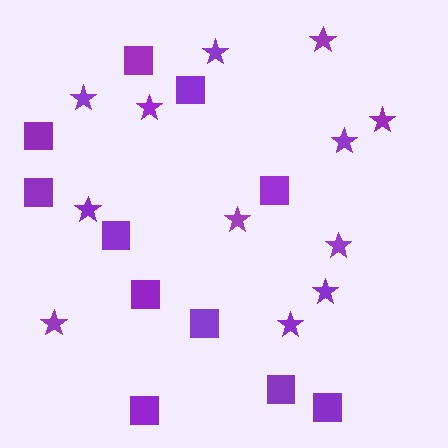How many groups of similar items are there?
There are 2 groups: one group of stars (12) and one group of squares (11).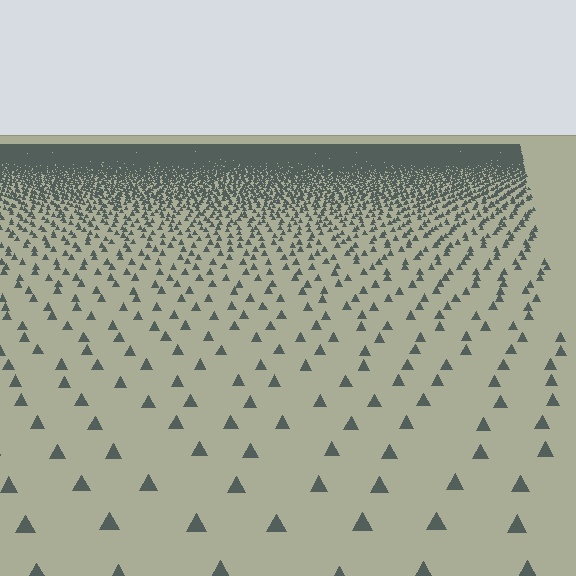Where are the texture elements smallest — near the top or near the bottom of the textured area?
Near the top.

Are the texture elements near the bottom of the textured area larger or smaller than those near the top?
Larger. Near the bottom, elements are closer to the viewer and appear at a bigger on-screen size.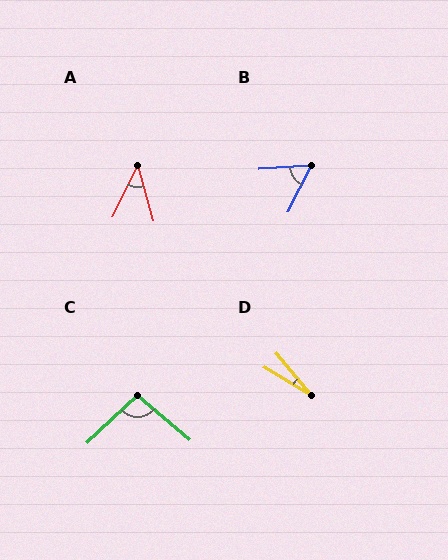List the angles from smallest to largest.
D (19°), A (43°), B (60°), C (97°).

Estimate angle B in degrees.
Approximately 60 degrees.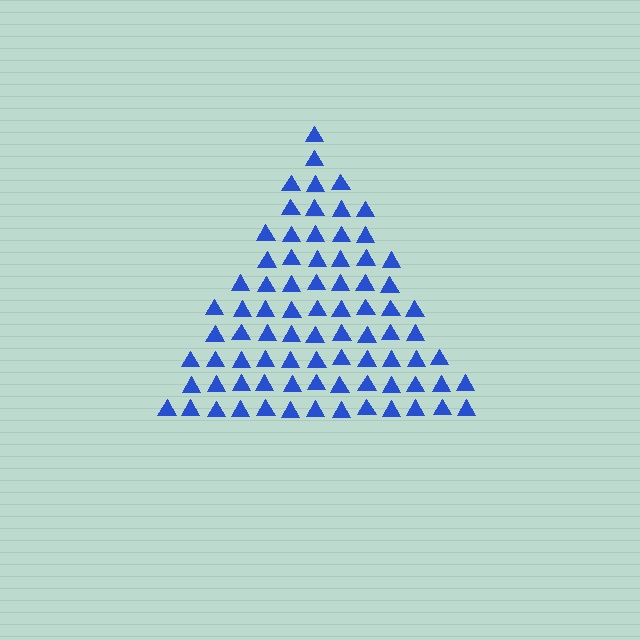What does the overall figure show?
The overall figure shows a triangle.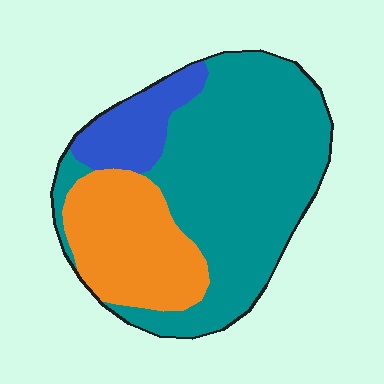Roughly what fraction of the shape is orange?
Orange takes up between a quarter and a half of the shape.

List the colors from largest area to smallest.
From largest to smallest: teal, orange, blue.